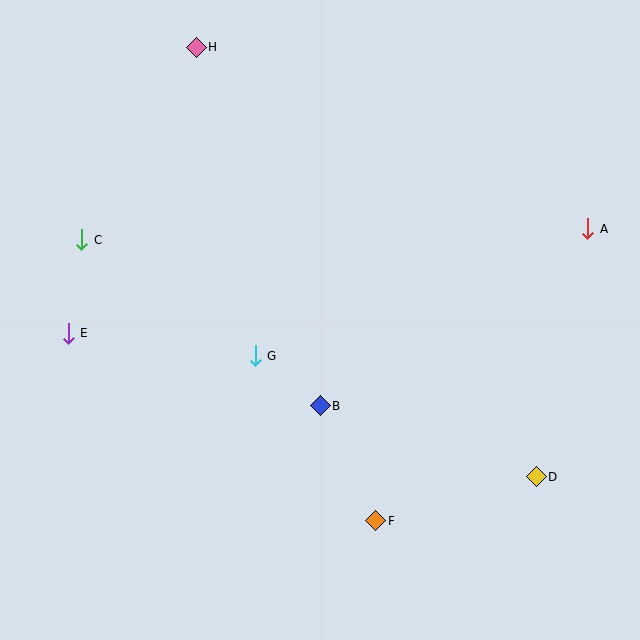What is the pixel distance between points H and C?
The distance between H and C is 224 pixels.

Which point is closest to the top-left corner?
Point H is closest to the top-left corner.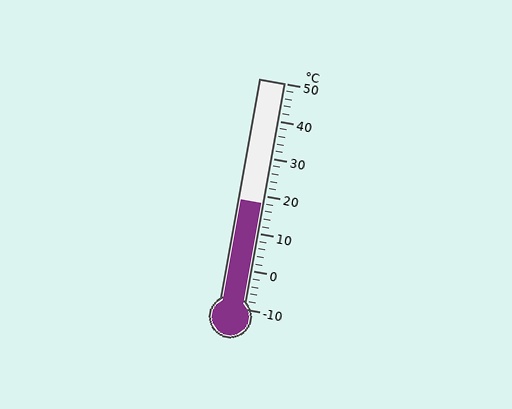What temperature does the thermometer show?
The thermometer shows approximately 18°C.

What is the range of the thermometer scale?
The thermometer scale ranges from -10°C to 50°C.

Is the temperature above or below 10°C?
The temperature is above 10°C.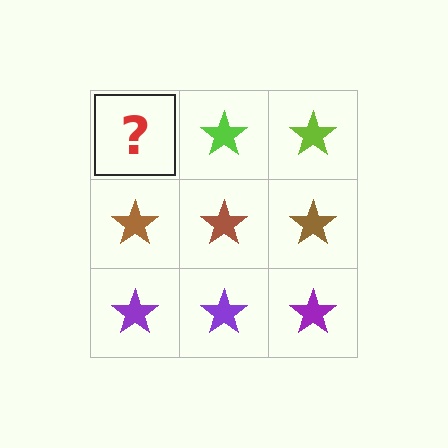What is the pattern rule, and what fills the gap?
The rule is that each row has a consistent color. The gap should be filled with a lime star.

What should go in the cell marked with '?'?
The missing cell should contain a lime star.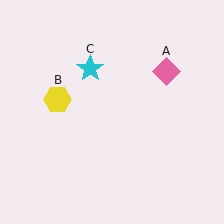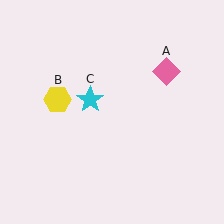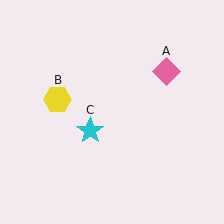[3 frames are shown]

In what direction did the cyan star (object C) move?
The cyan star (object C) moved down.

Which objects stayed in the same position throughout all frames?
Pink diamond (object A) and yellow hexagon (object B) remained stationary.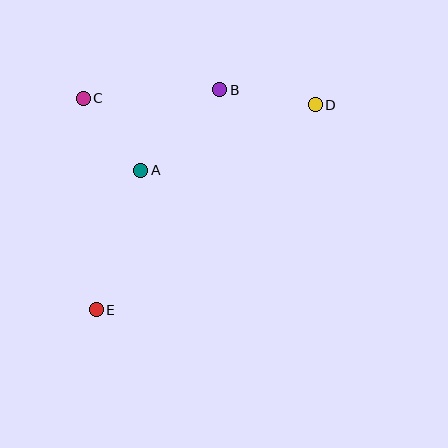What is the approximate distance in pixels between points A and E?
The distance between A and E is approximately 146 pixels.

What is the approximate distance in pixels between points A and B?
The distance between A and B is approximately 113 pixels.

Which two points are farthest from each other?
Points D and E are farthest from each other.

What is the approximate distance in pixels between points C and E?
The distance between C and E is approximately 212 pixels.